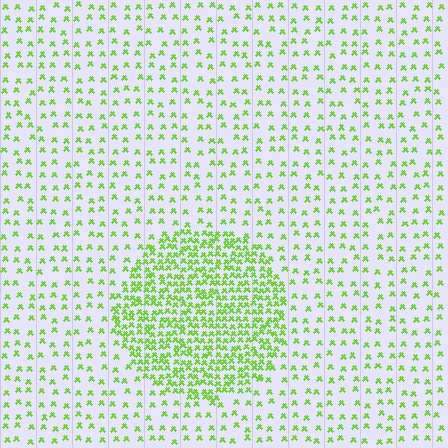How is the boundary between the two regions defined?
The boundary is defined by a change in element density (approximately 2.8x ratio). All elements are the same color, size, and shape.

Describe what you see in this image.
The image contains small lime elements arranged at two different densities. A circle-shaped region is visible where the elements are more densely packed than the surrounding area.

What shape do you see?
I see a circle.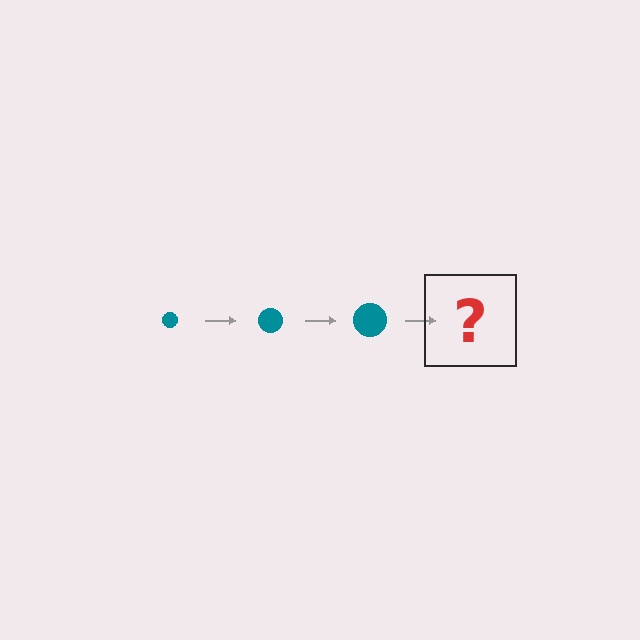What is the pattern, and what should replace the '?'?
The pattern is that the circle gets progressively larger each step. The '?' should be a teal circle, larger than the previous one.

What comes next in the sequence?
The next element should be a teal circle, larger than the previous one.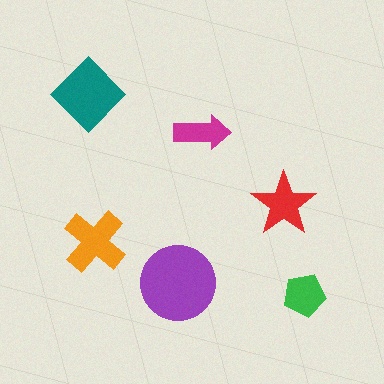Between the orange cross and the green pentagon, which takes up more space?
The orange cross.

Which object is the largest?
The purple circle.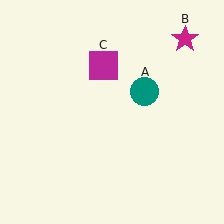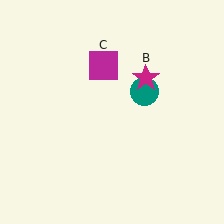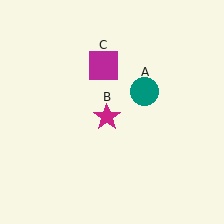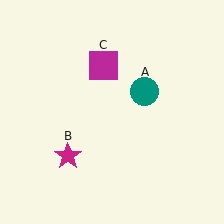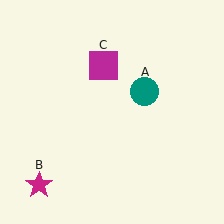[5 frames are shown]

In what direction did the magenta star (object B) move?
The magenta star (object B) moved down and to the left.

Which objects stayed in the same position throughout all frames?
Teal circle (object A) and magenta square (object C) remained stationary.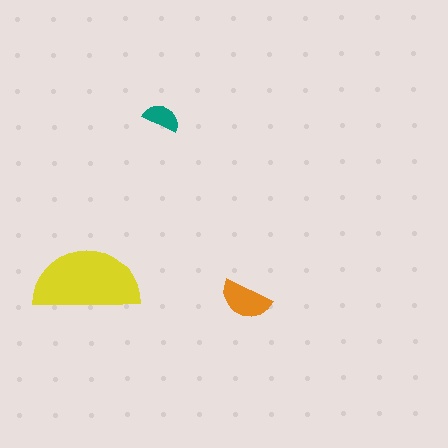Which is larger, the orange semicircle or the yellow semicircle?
The yellow one.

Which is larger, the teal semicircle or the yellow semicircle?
The yellow one.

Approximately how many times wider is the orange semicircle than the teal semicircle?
About 1.5 times wider.